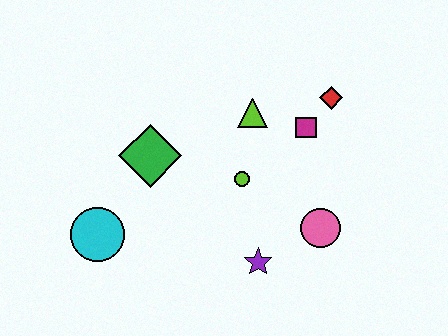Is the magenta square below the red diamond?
Yes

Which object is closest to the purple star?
The pink circle is closest to the purple star.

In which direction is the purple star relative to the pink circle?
The purple star is to the left of the pink circle.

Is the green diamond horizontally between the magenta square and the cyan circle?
Yes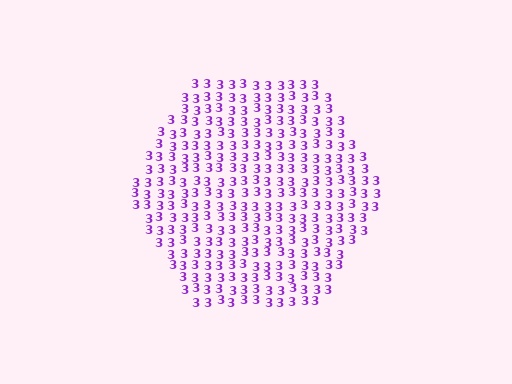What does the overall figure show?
The overall figure shows a hexagon.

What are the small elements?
The small elements are digit 3's.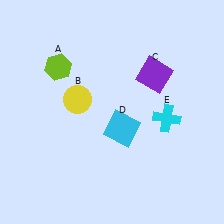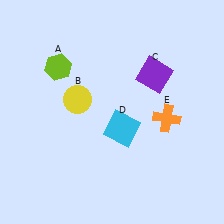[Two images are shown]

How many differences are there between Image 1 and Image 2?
There is 1 difference between the two images.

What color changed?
The cross (E) changed from cyan in Image 1 to orange in Image 2.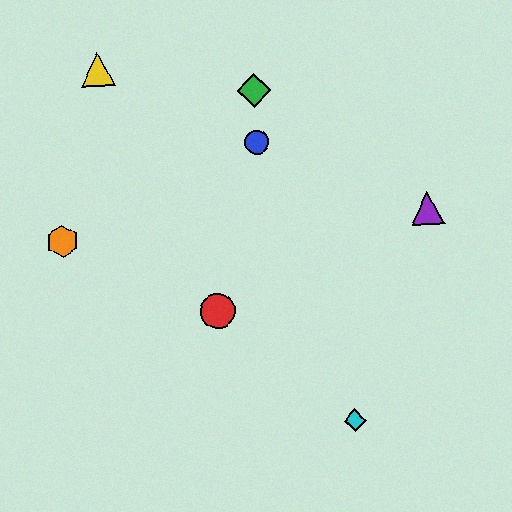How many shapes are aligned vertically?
2 shapes (the blue circle, the green diamond) are aligned vertically.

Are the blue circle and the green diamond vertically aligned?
Yes, both are at x≈257.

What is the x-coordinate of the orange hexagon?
The orange hexagon is at x≈63.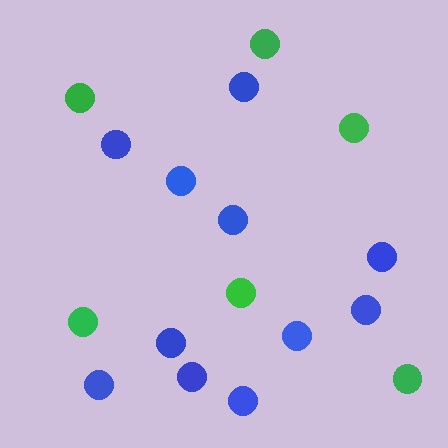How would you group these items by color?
There are 2 groups: one group of green circles (6) and one group of blue circles (11).